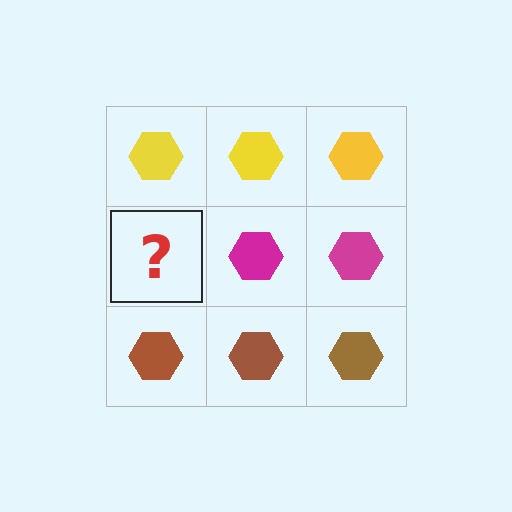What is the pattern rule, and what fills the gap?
The rule is that each row has a consistent color. The gap should be filled with a magenta hexagon.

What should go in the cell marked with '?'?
The missing cell should contain a magenta hexagon.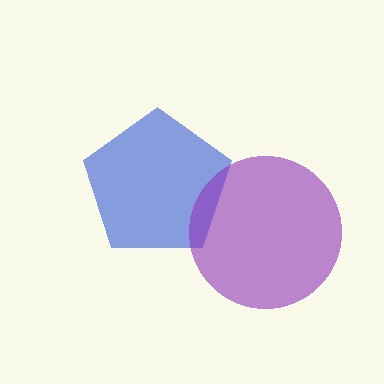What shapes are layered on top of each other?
The layered shapes are: a blue pentagon, a purple circle.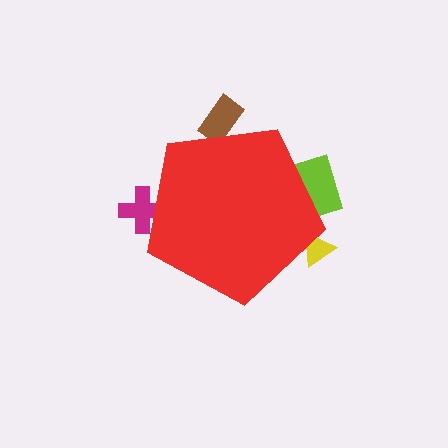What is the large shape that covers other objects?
A red pentagon.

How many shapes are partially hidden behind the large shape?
4 shapes are partially hidden.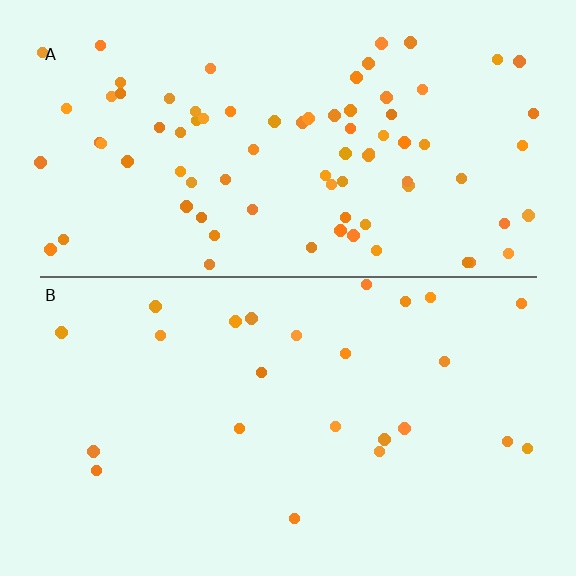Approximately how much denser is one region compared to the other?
Approximately 3.3× — region A over region B.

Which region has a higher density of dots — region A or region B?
A (the top).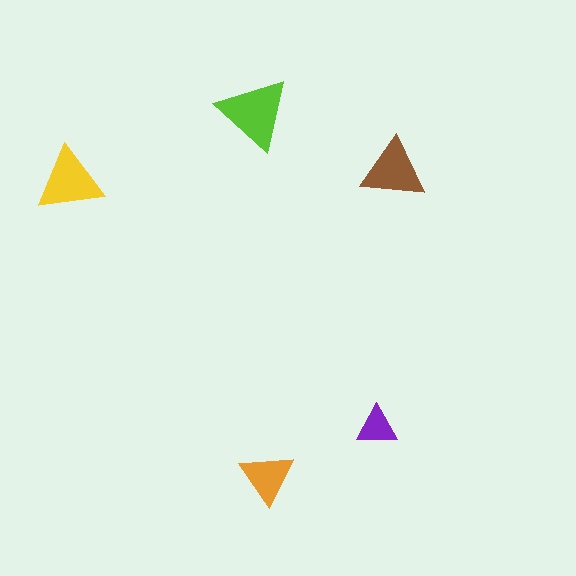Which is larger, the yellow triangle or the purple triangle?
The yellow one.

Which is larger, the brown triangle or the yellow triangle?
The yellow one.